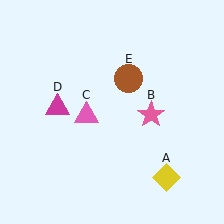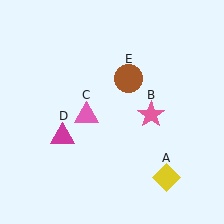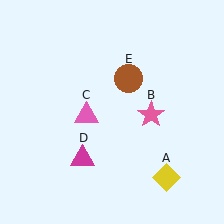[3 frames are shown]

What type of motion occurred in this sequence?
The magenta triangle (object D) rotated counterclockwise around the center of the scene.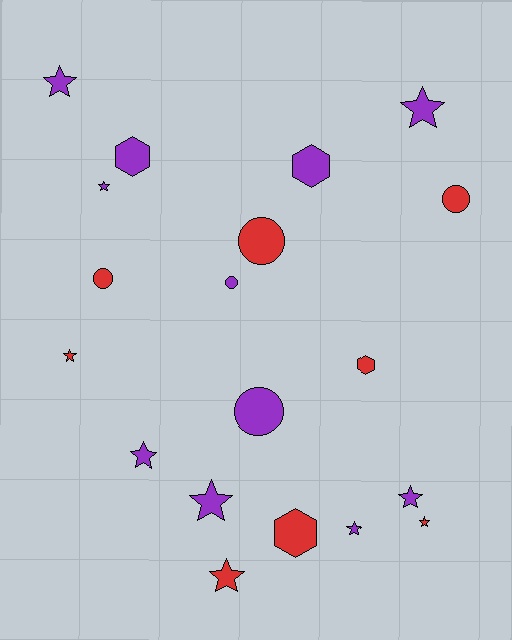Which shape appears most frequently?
Star, with 10 objects.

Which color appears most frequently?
Purple, with 11 objects.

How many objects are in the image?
There are 19 objects.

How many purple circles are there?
There are 2 purple circles.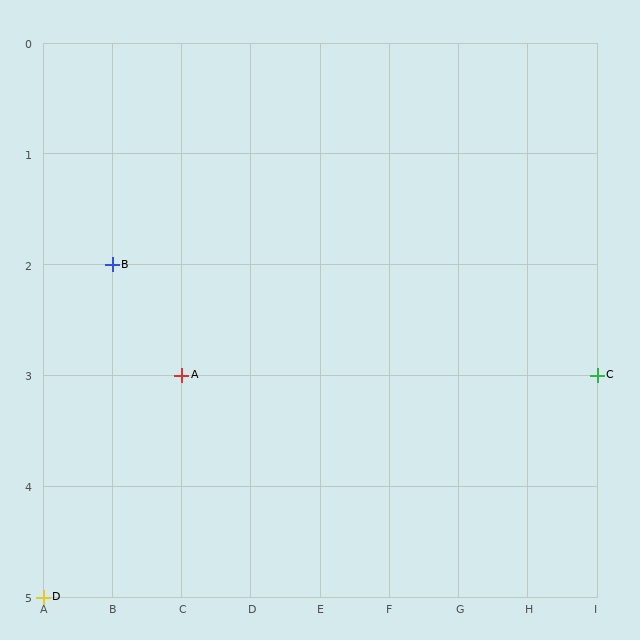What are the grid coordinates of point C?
Point C is at grid coordinates (I, 3).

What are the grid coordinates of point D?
Point D is at grid coordinates (A, 5).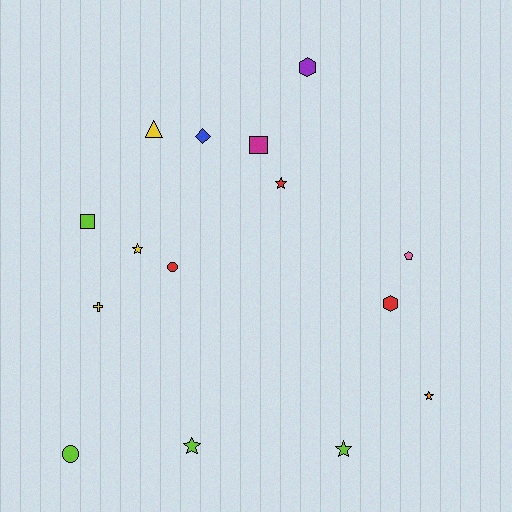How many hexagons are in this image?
There are 2 hexagons.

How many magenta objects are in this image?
There is 1 magenta object.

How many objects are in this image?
There are 15 objects.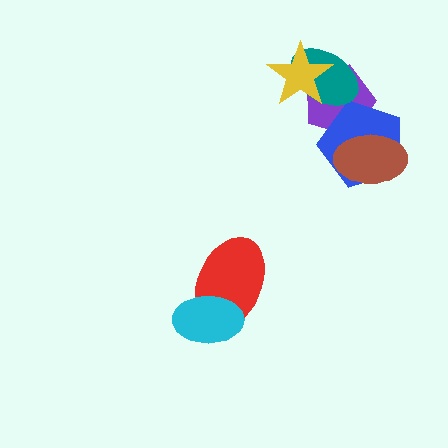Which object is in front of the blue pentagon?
The brown ellipse is in front of the blue pentagon.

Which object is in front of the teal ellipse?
The yellow star is in front of the teal ellipse.